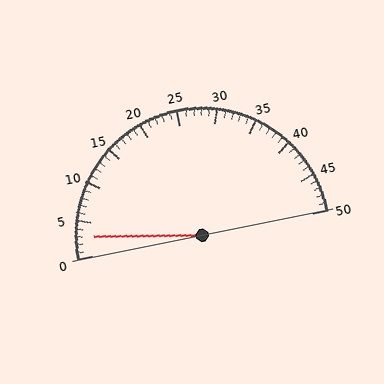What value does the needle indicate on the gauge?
The needle indicates approximately 3.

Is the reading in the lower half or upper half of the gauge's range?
The reading is in the lower half of the range (0 to 50).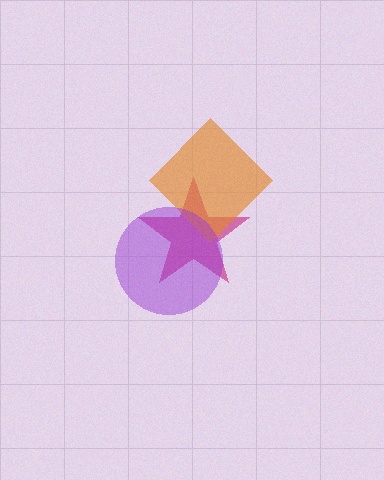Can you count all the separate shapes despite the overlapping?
Yes, there are 3 separate shapes.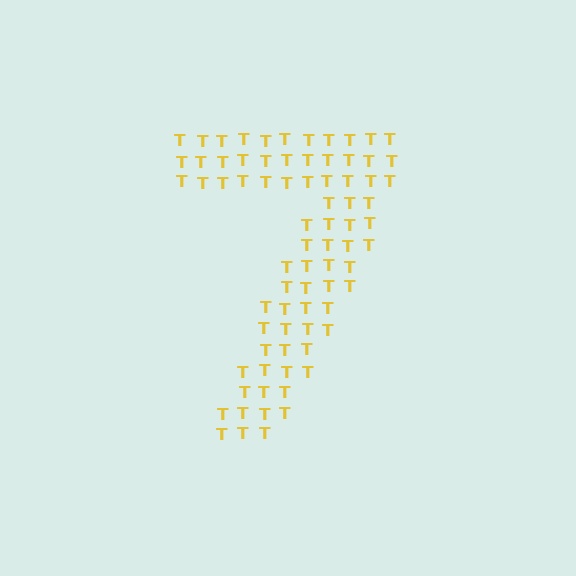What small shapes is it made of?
It is made of small letter T's.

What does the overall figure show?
The overall figure shows the digit 7.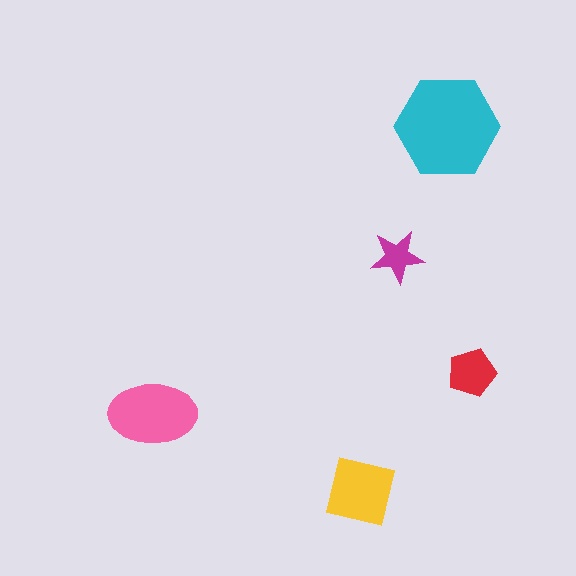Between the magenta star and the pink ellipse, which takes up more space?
The pink ellipse.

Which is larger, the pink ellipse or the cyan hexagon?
The cyan hexagon.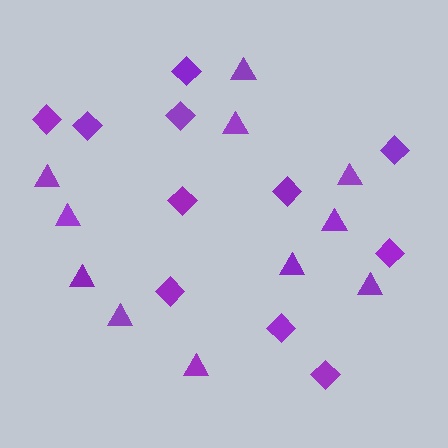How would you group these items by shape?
There are 2 groups: one group of triangles (11) and one group of diamonds (11).